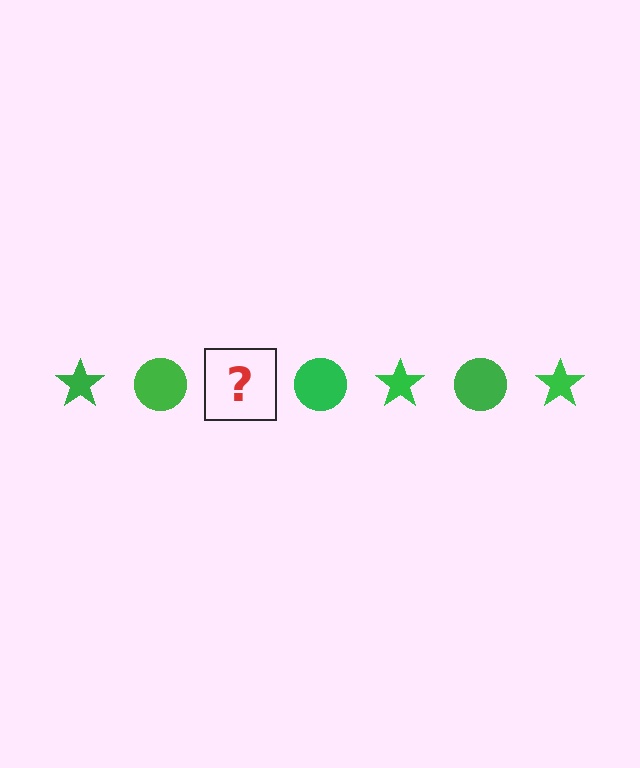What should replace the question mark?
The question mark should be replaced with a green star.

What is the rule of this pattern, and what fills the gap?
The rule is that the pattern cycles through star, circle shapes in green. The gap should be filled with a green star.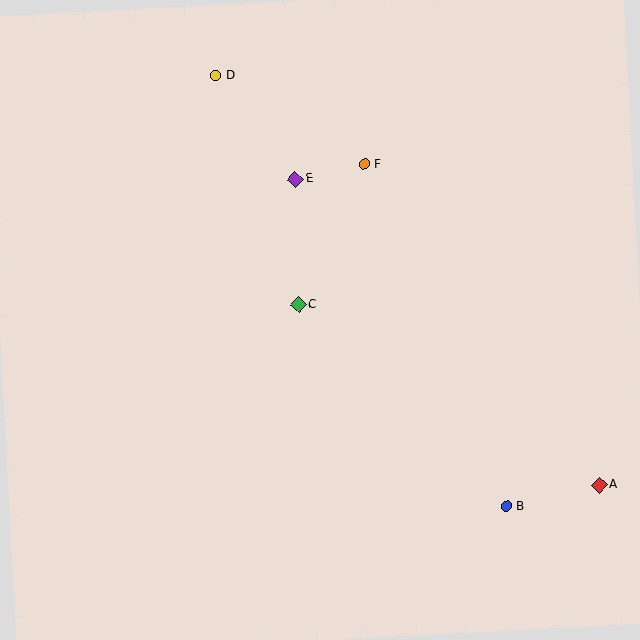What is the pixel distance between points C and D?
The distance between C and D is 243 pixels.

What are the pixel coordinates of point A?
Point A is at (599, 485).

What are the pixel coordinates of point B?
Point B is at (506, 506).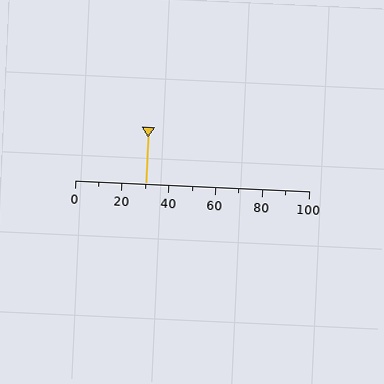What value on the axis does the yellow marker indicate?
The marker indicates approximately 30.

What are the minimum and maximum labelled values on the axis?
The axis runs from 0 to 100.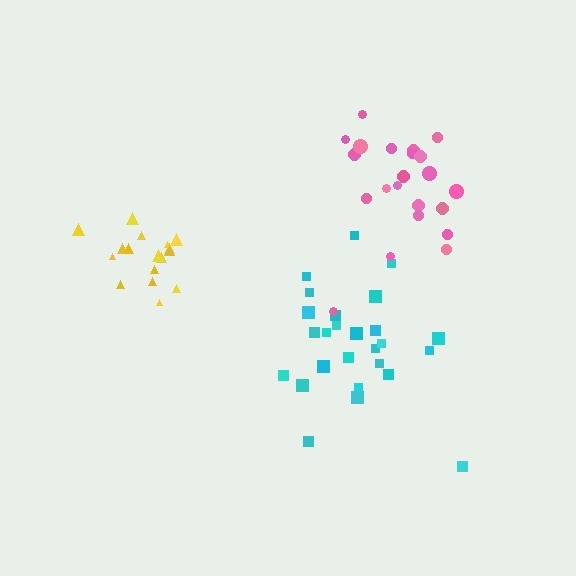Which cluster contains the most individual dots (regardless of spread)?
Cyan (26).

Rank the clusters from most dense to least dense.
yellow, cyan, pink.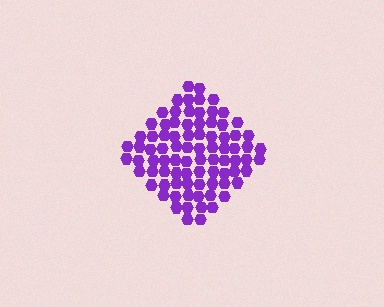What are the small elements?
The small elements are hexagons.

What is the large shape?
The large shape is a diamond.